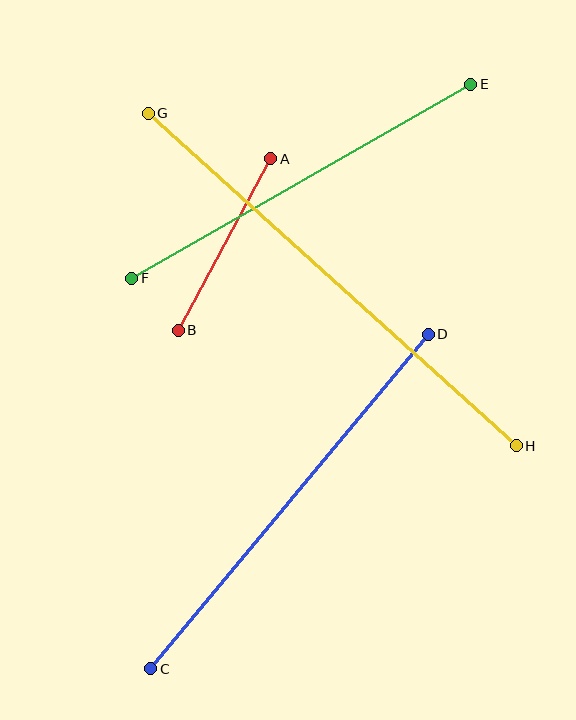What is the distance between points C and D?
The distance is approximately 434 pixels.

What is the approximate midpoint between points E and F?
The midpoint is at approximately (301, 181) pixels.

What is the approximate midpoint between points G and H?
The midpoint is at approximately (332, 279) pixels.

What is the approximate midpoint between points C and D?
The midpoint is at approximately (290, 501) pixels.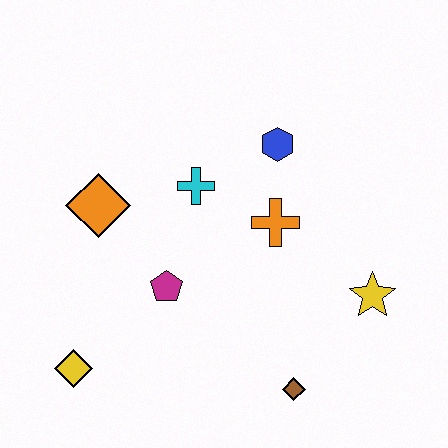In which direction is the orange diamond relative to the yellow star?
The orange diamond is to the left of the yellow star.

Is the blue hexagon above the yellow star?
Yes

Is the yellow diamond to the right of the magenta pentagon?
No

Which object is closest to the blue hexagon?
The orange cross is closest to the blue hexagon.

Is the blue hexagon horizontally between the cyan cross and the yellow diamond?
No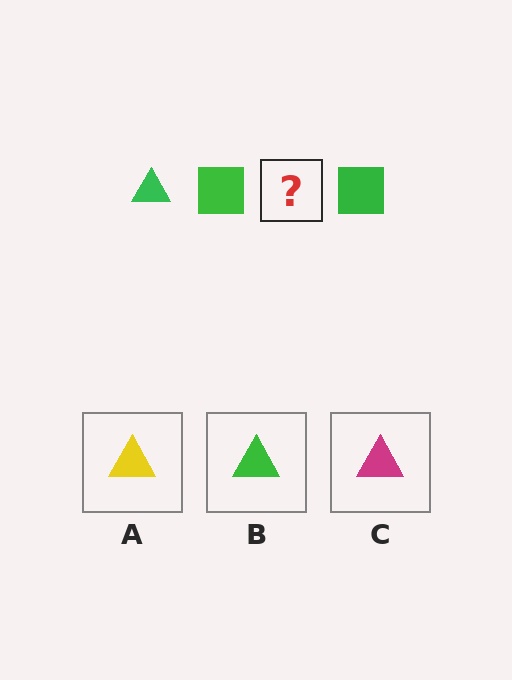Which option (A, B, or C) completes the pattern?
B.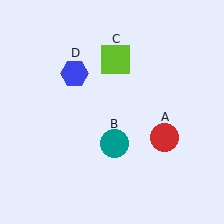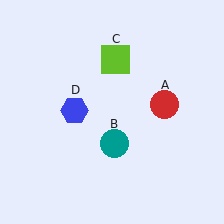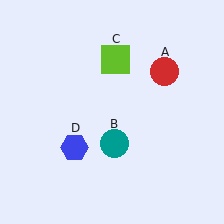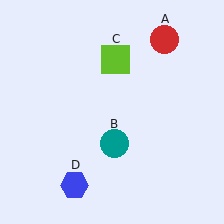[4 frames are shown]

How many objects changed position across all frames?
2 objects changed position: red circle (object A), blue hexagon (object D).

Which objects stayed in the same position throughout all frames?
Teal circle (object B) and lime square (object C) remained stationary.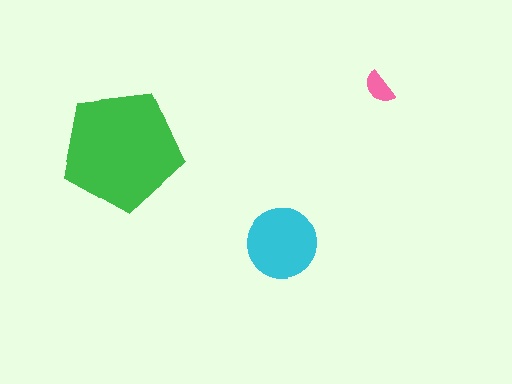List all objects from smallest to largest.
The pink semicircle, the cyan circle, the green pentagon.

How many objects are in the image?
There are 3 objects in the image.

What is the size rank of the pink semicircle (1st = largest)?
3rd.